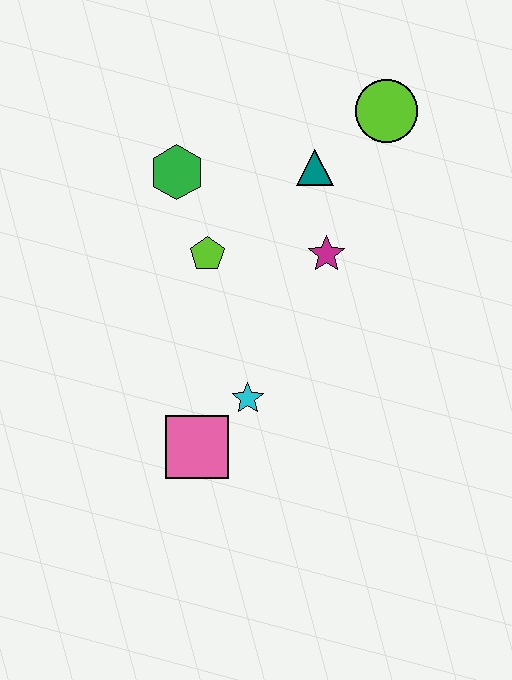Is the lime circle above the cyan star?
Yes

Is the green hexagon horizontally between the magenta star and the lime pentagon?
No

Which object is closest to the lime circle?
The teal triangle is closest to the lime circle.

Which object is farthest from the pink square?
The lime circle is farthest from the pink square.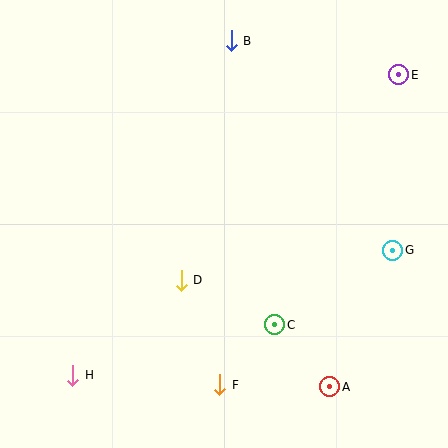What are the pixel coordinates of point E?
Point E is at (399, 75).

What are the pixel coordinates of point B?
Point B is at (231, 41).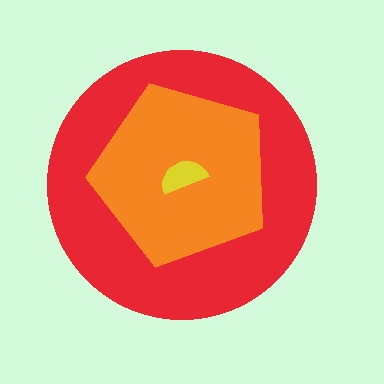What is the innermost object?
The yellow semicircle.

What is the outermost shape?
The red circle.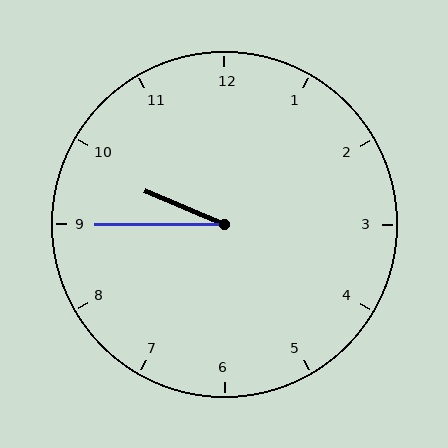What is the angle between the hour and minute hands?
Approximately 22 degrees.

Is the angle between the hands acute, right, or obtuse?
It is acute.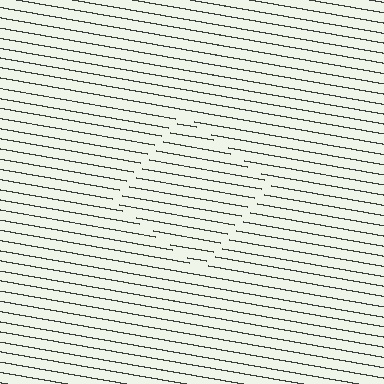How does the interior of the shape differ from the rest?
The interior of the shape contains the same grating, shifted by half a period — the contour is defined by the phase discontinuity where line-ends from the inner and outer gratings abut.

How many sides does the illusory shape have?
4 sides — the line-ends trace a square.